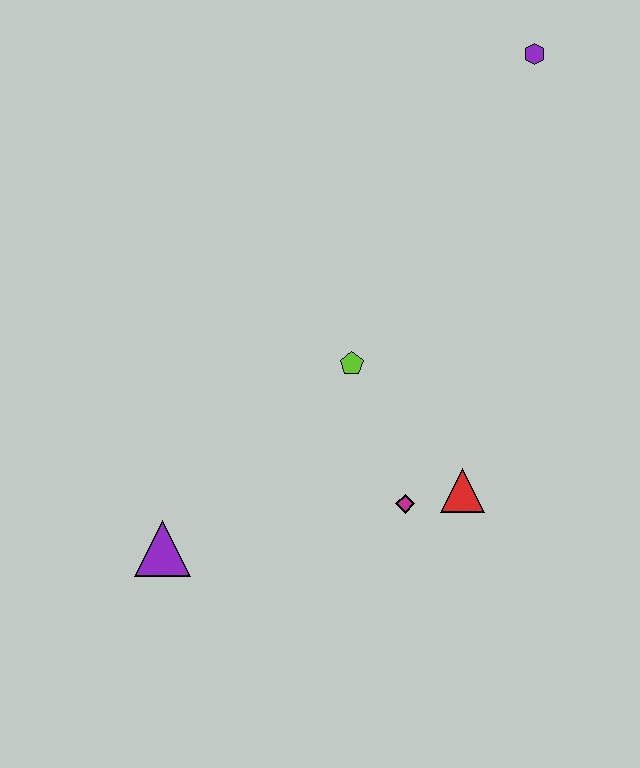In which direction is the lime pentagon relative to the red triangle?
The lime pentagon is above the red triangle.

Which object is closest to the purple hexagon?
The lime pentagon is closest to the purple hexagon.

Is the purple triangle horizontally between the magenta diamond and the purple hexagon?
No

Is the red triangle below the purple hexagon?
Yes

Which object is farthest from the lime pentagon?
The purple hexagon is farthest from the lime pentagon.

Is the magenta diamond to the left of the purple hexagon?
Yes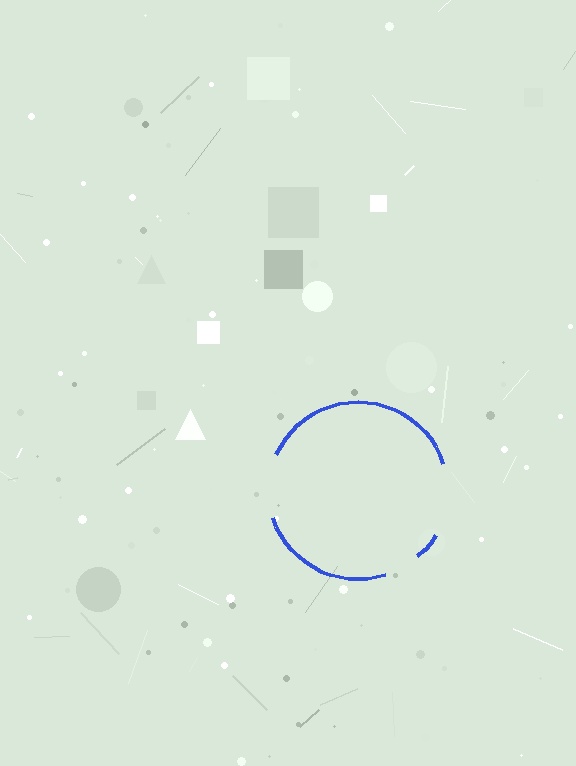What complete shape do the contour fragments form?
The contour fragments form a circle.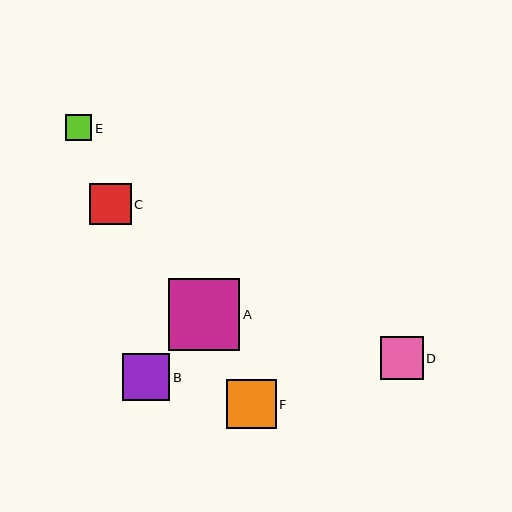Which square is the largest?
Square A is the largest with a size of approximately 72 pixels.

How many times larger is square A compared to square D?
Square A is approximately 1.7 times the size of square D.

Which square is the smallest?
Square E is the smallest with a size of approximately 26 pixels.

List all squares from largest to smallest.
From largest to smallest: A, F, B, D, C, E.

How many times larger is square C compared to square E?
Square C is approximately 1.6 times the size of square E.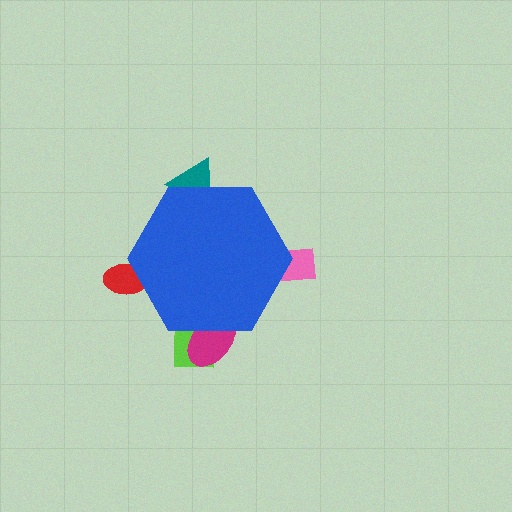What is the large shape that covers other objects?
A blue hexagon.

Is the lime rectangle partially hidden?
Yes, the lime rectangle is partially hidden behind the blue hexagon.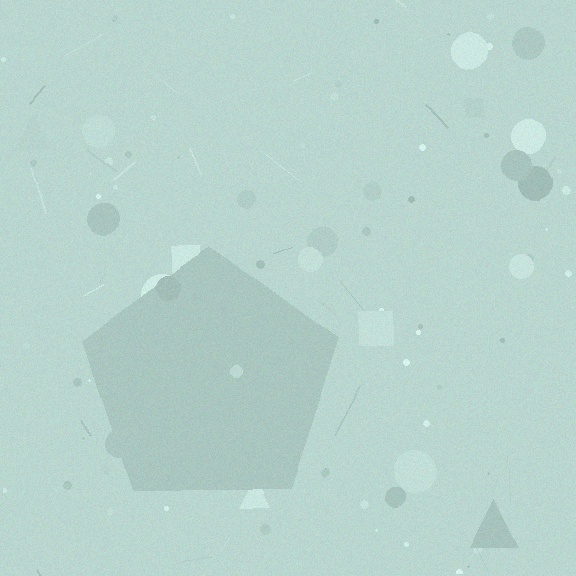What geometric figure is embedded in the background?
A pentagon is embedded in the background.